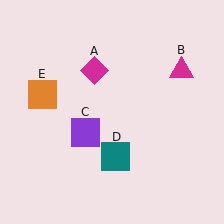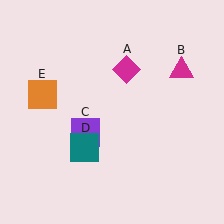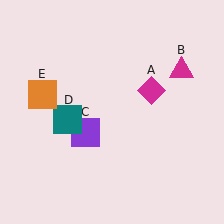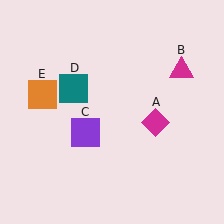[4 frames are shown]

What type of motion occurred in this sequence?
The magenta diamond (object A), teal square (object D) rotated clockwise around the center of the scene.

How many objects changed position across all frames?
2 objects changed position: magenta diamond (object A), teal square (object D).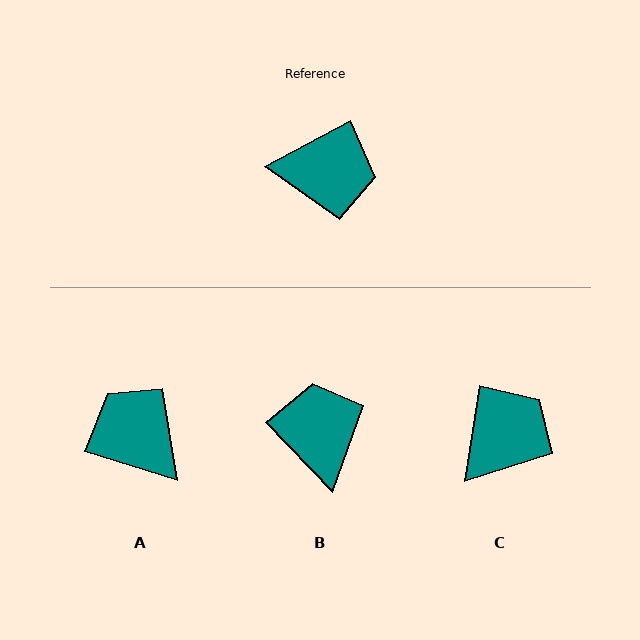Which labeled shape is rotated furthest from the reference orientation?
A, about 135 degrees away.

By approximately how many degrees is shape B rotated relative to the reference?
Approximately 106 degrees counter-clockwise.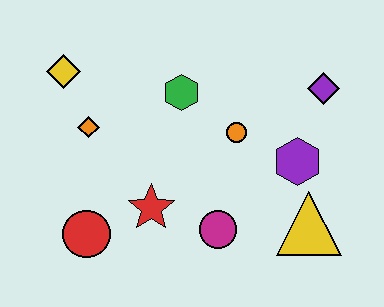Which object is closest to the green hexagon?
The orange circle is closest to the green hexagon.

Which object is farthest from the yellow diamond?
The yellow triangle is farthest from the yellow diamond.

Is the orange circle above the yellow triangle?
Yes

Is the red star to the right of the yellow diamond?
Yes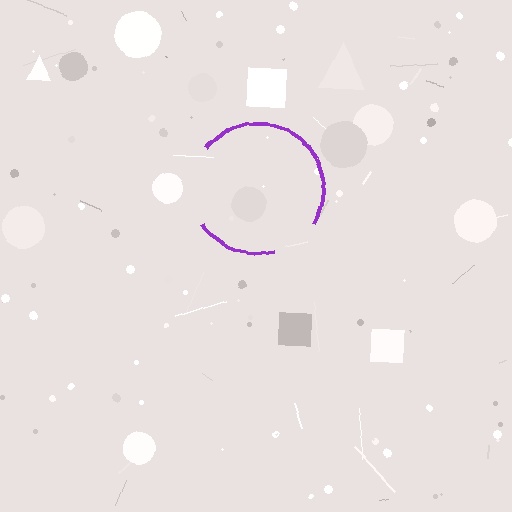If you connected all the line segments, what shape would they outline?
They would outline a circle.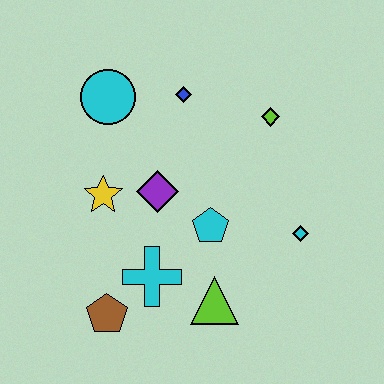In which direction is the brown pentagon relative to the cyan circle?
The brown pentagon is below the cyan circle.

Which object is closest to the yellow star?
The purple diamond is closest to the yellow star.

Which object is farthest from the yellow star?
The cyan diamond is farthest from the yellow star.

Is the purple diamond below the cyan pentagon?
No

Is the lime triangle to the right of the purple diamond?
Yes